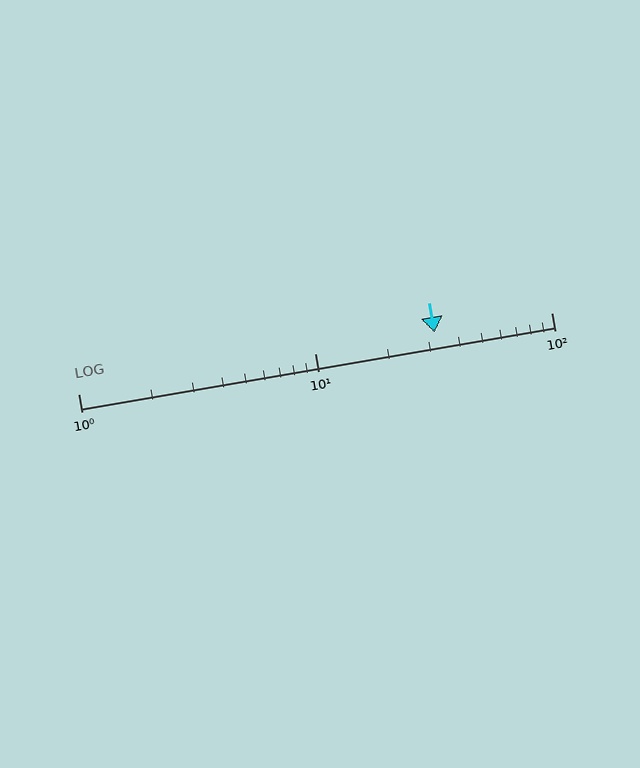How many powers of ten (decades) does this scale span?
The scale spans 2 decades, from 1 to 100.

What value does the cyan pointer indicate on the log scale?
The pointer indicates approximately 32.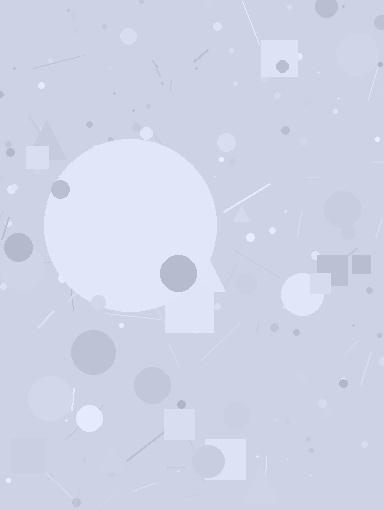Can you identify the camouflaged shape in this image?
The camouflaged shape is a circle.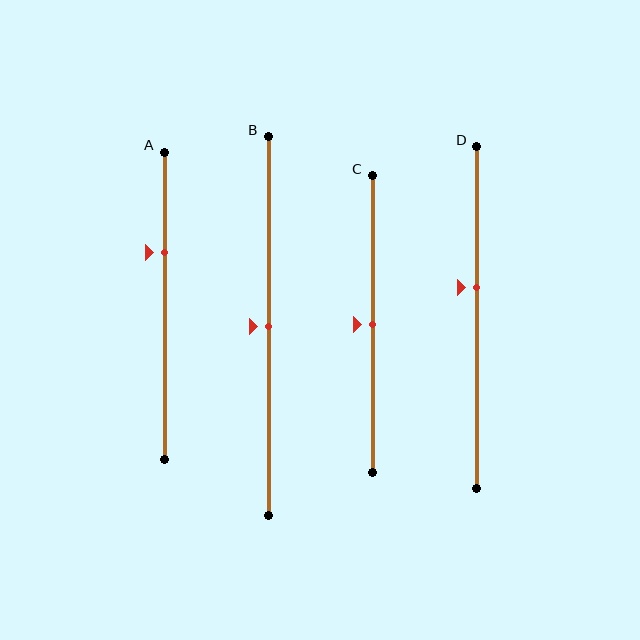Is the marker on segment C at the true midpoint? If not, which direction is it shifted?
Yes, the marker on segment C is at the true midpoint.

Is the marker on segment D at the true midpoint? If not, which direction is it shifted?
No, the marker on segment D is shifted upward by about 9% of the segment length.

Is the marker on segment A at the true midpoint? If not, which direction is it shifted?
No, the marker on segment A is shifted upward by about 17% of the segment length.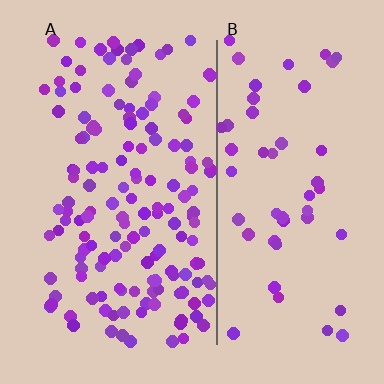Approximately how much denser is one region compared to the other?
Approximately 2.8× — region A over region B.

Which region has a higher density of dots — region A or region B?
A (the left).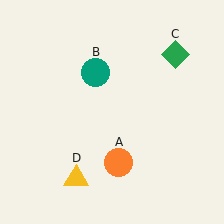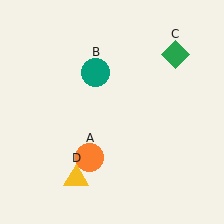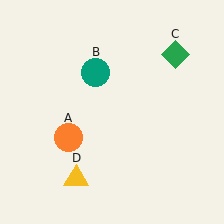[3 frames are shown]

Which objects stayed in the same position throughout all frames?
Teal circle (object B) and green diamond (object C) and yellow triangle (object D) remained stationary.